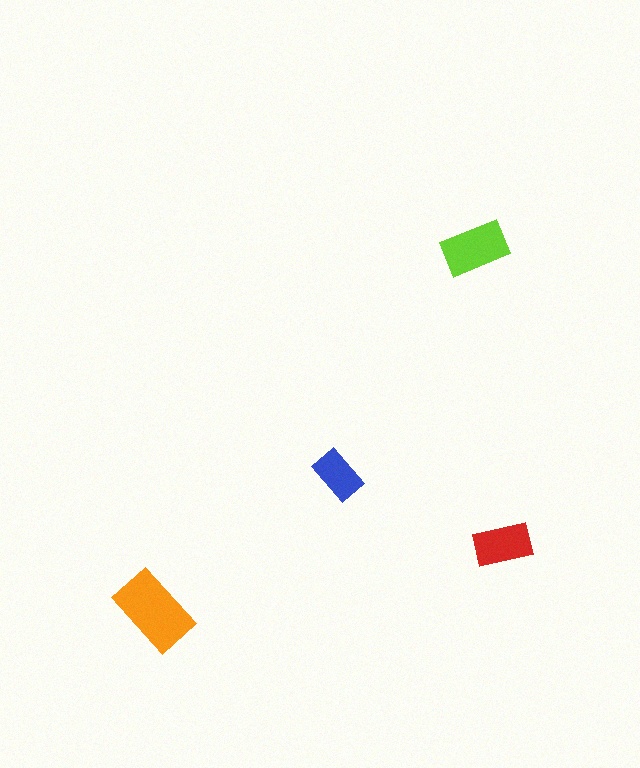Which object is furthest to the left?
The orange rectangle is leftmost.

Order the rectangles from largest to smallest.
the orange one, the lime one, the red one, the blue one.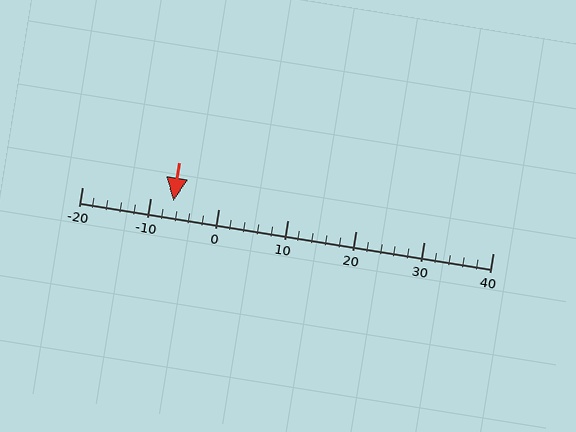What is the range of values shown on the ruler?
The ruler shows values from -20 to 40.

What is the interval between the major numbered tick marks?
The major tick marks are spaced 10 units apart.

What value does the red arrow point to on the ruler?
The red arrow points to approximately -7.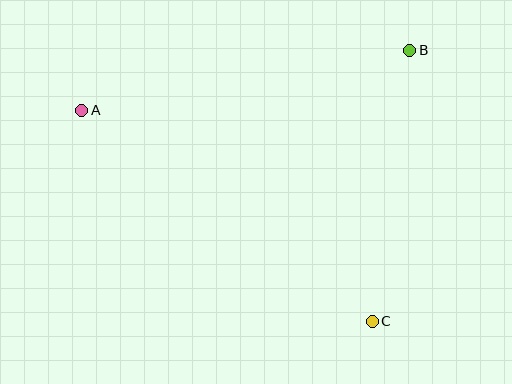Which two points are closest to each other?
Points B and C are closest to each other.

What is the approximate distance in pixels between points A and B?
The distance between A and B is approximately 334 pixels.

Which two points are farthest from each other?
Points A and C are farthest from each other.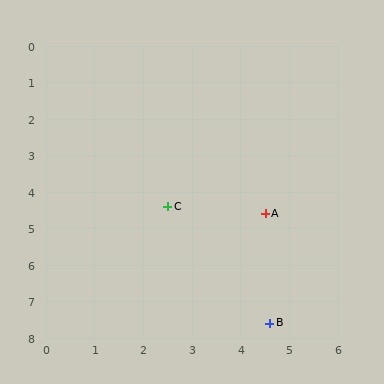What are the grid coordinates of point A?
Point A is at approximately (4.5, 4.6).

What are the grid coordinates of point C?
Point C is at approximately (2.5, 4.4).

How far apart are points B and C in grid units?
Points B and C are about 3.8 grid units apart.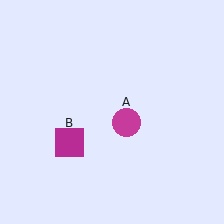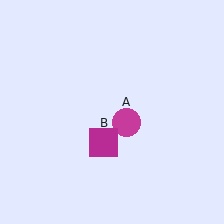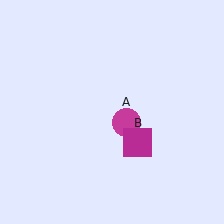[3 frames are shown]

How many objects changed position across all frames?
1 object changed position: magenta square (object B).